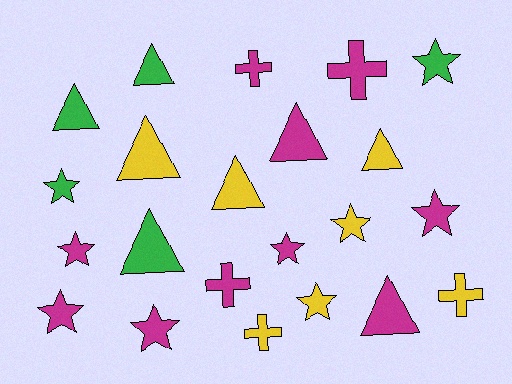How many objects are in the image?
There are 22 objects.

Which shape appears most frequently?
Star, with 9 objects.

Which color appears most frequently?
Magenta, with 10 objects.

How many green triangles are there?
There are 3 green triangles.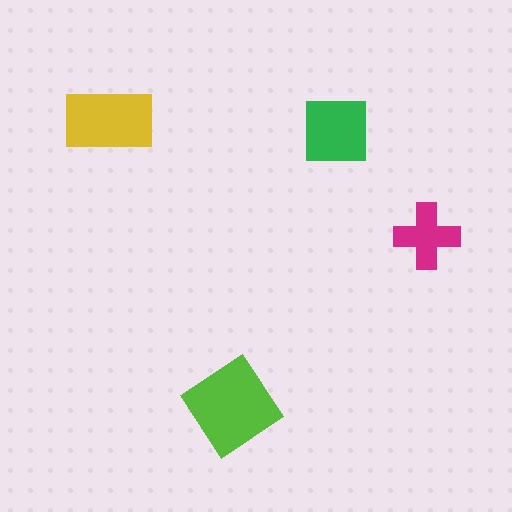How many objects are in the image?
There are 4 objects in the image.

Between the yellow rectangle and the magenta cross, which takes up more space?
The yellow rectangle.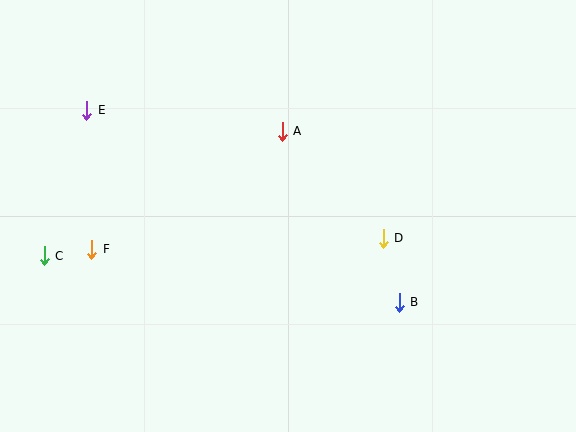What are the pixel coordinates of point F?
Point F is at (92, 249).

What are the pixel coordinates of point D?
Point D is at (383, 238).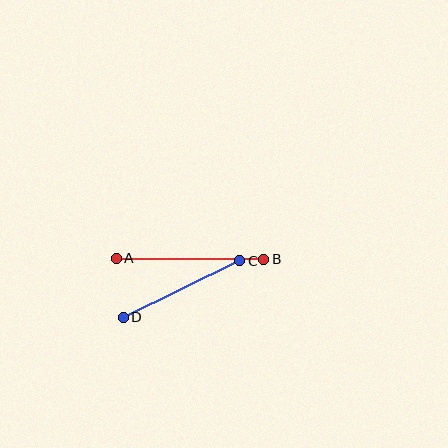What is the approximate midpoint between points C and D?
The midpoint is at approximately (181, 289) pixels.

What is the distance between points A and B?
The distance is approximately 148 pixels.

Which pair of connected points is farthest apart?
Points A and B are farthest apart.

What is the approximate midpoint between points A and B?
The midpoint is at approximately (190, 259) pixels.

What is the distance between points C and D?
The distance is approximately 130 pixels.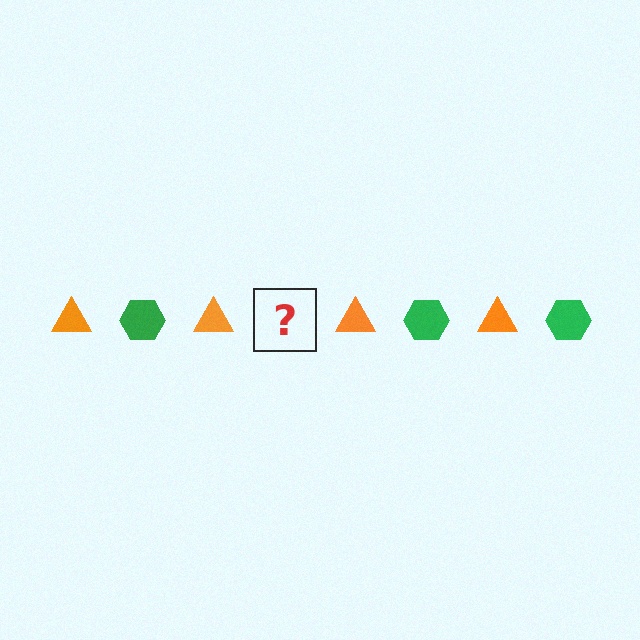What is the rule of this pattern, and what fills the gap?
The rule is that the pattern alternates between orange triangle and green hexagon. The gap should be filled with a green hexagon.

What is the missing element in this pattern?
The missing element is a green hexagon.